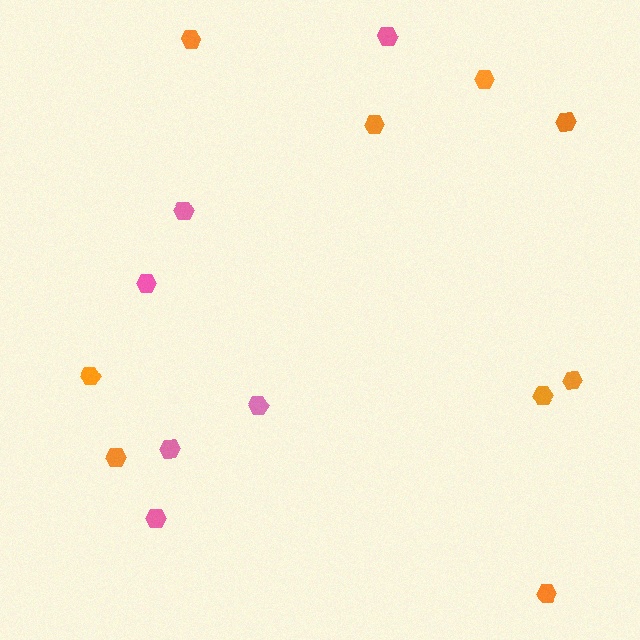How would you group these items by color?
There are 2 groups: one group of pink hexagons (6) and one group of orange hexagons (9).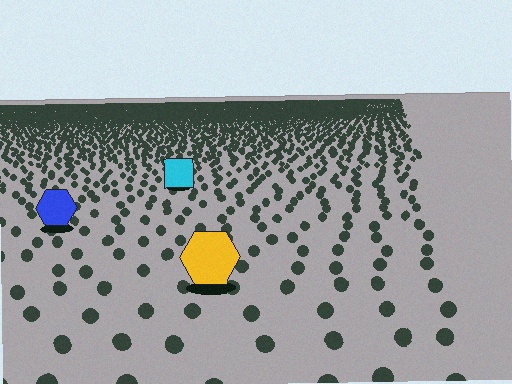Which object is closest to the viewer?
The yellow hexagon is closest. The texture marks near it are larger and more spread out.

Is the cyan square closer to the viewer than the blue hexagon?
No. The blue hexagon is closer — you can tell from the texture gradient: the ground texture is coarser near it.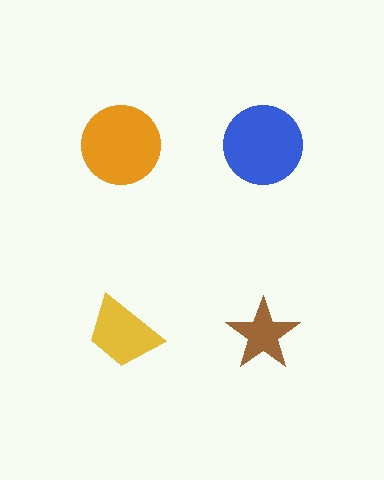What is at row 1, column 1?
An orange circle.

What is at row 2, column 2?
A brown star.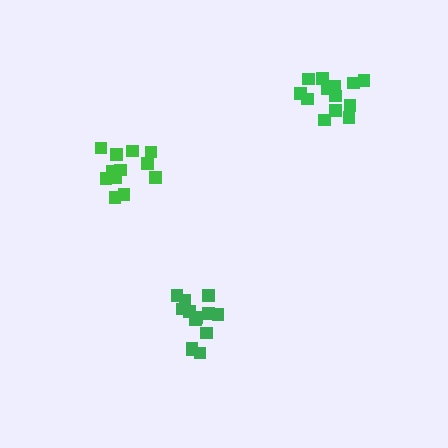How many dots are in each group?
Group 1: 13 dots, Group 2: 13 dots, Group 3: 13 dots (39 total).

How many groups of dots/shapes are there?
There are 3 groups.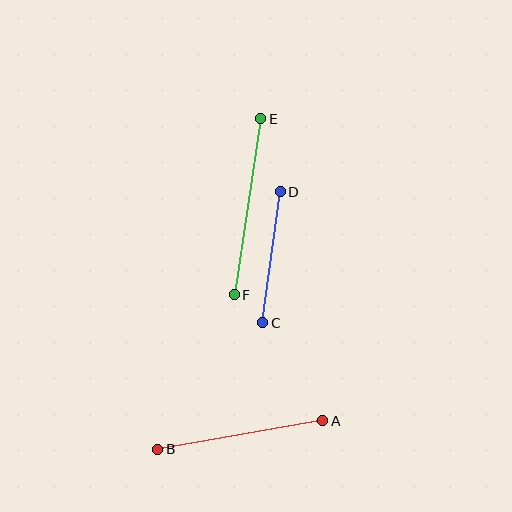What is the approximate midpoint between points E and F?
The midpoint is at approximately (248, 207) pixels.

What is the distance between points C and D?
The distance is approximately 132 pixels.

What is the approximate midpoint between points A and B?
The midpoint is at approximately (240, 435) pixels.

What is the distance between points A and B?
The distance is approximately 167 pixels.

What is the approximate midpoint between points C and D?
The midpoint is at approximately (272, 257) pixels.